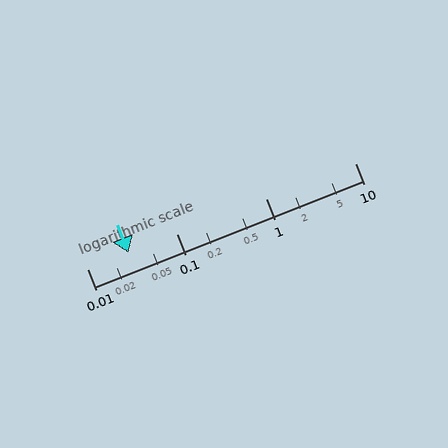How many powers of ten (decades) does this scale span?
The scale spans 3 decades, from 0.01 to 10.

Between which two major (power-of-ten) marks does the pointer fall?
The pointer is between 0.01 and 0.1.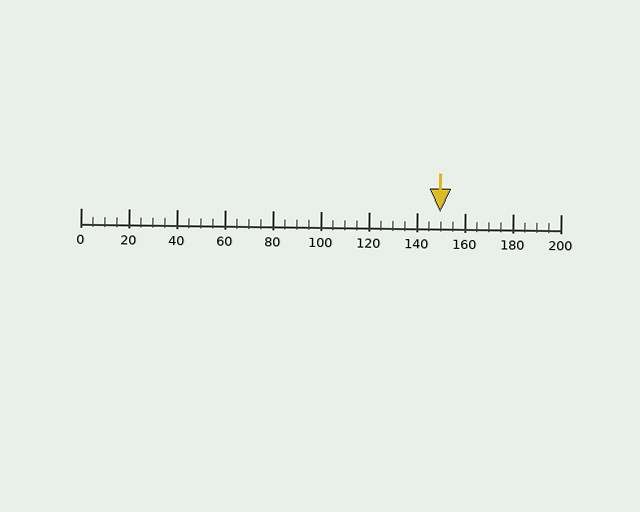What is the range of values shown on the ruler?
The ruler shows values from 0 to 200.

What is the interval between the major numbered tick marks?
The major tick marks are spaced 20 units apart.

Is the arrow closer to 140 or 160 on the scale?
The arrow is closer to 140.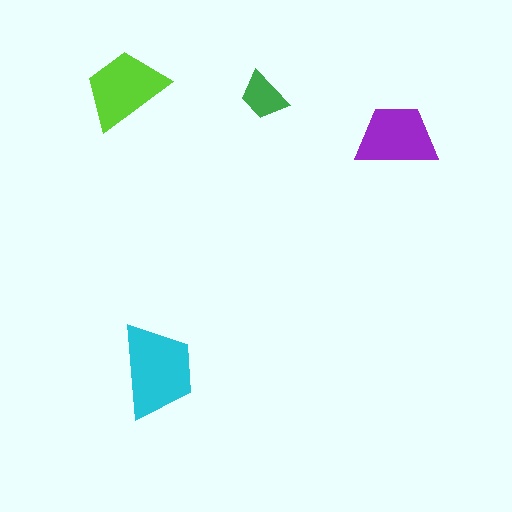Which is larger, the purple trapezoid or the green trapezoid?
The purple one.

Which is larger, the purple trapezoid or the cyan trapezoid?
The cyan one.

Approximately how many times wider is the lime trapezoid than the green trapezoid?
About 1.5 times wider.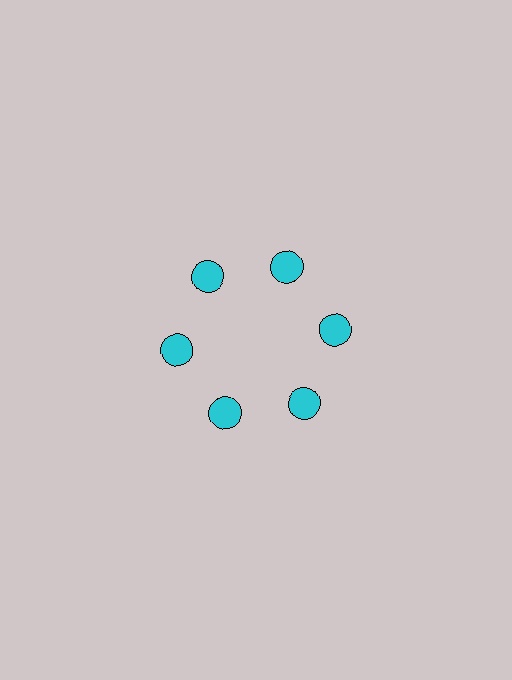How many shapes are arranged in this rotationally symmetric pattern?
There are 6 shapes, arranged in 6 groups of 1.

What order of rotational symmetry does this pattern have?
This pattern has 6-fold rotational symmetry.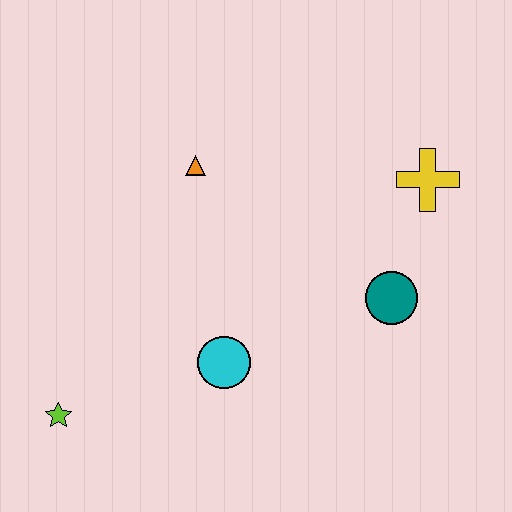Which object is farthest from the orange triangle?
The lime star is farthest from the orange triangle.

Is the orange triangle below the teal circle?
No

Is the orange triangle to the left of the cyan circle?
Yes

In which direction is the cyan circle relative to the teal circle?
The cyan circle is to the left of the teal circle.